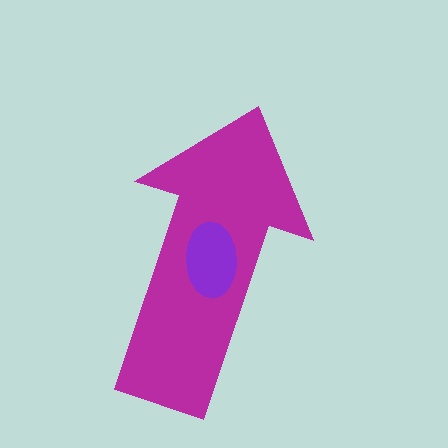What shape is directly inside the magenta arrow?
The purple ellipse.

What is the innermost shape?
The purple ellipse.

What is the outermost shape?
The magenta arrow.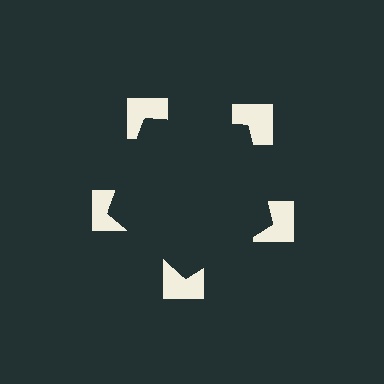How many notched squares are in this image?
There are 5 — one at each vertex of the illusory pentagon.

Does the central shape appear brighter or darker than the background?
It typically appears slightly darker than the background, even though no actual brightness change is drawn.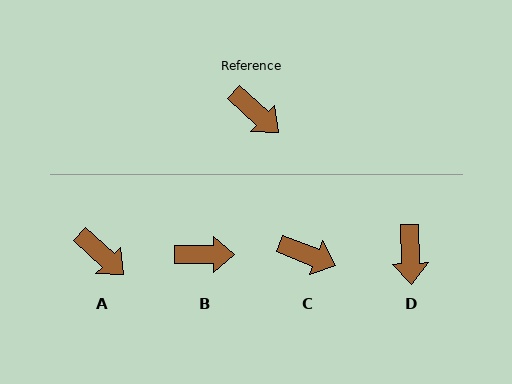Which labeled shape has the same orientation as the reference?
A.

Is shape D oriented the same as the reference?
No, it is off by about 46 degrees.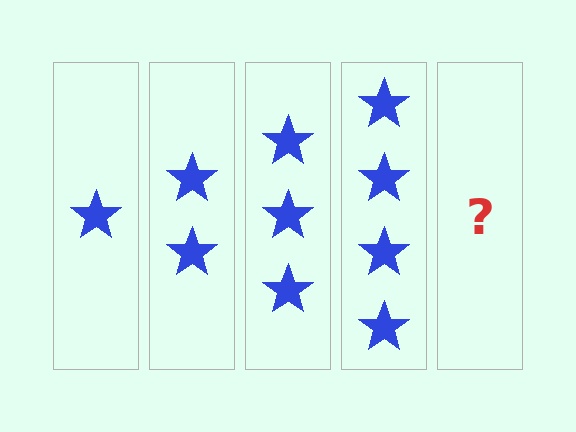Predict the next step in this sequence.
The next step is 5 stars.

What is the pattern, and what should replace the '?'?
The pattern is that each step adds one more star. The '?' should be 5 stars.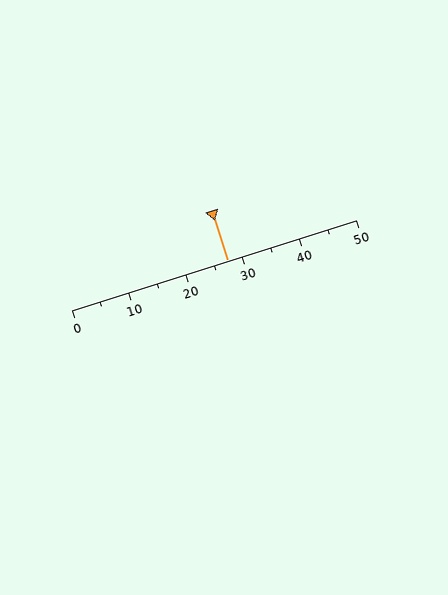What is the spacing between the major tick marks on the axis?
The major ticks are spaced 10 apart.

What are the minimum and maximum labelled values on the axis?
The axis runs from 0 to 50.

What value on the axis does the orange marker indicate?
The marker indicates approximately 27.5.